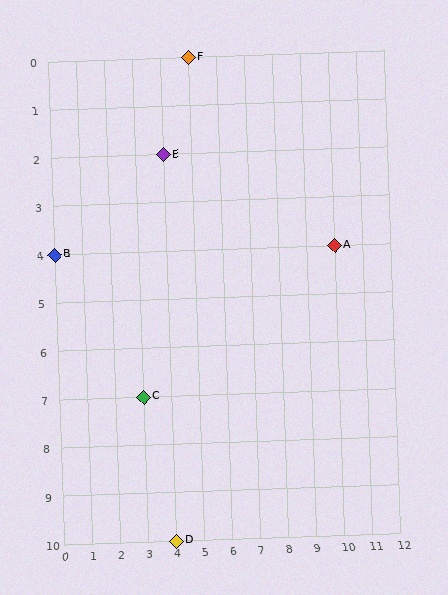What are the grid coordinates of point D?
Point D is at grid coordinates (4, 10).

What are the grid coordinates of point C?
Point C is at grid coordinates (3, 7).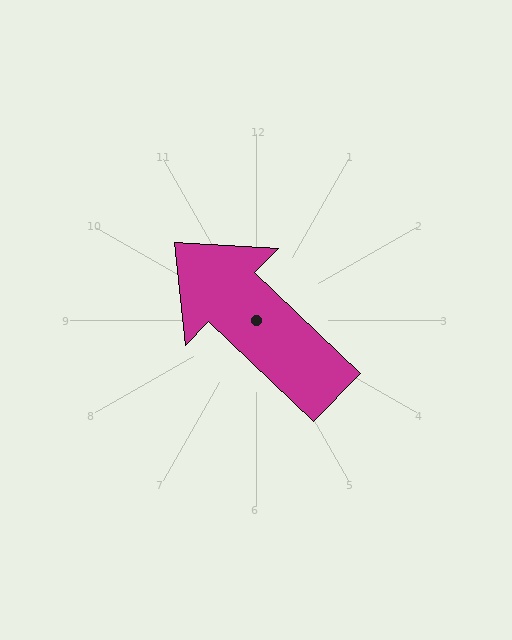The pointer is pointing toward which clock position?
Roughly 10 o'clock.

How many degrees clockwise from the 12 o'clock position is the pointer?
Approximately 314 degrees.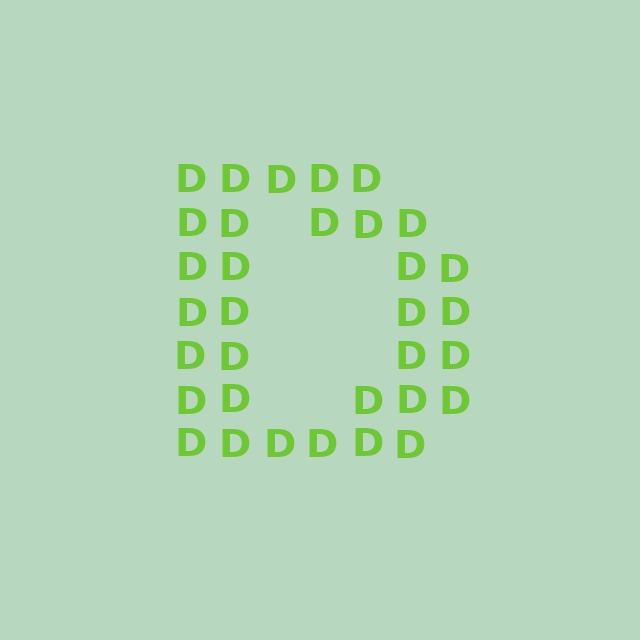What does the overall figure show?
The overall figure shows the letter D.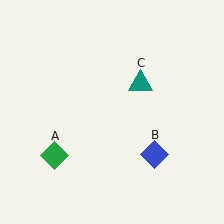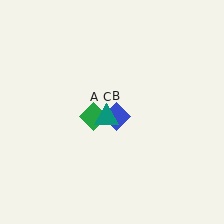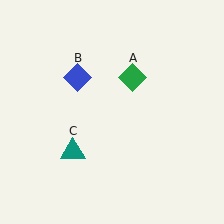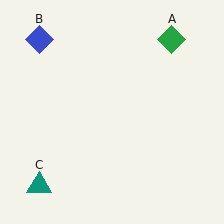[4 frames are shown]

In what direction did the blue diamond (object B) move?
The blue diamond (object B) moved up and to the left.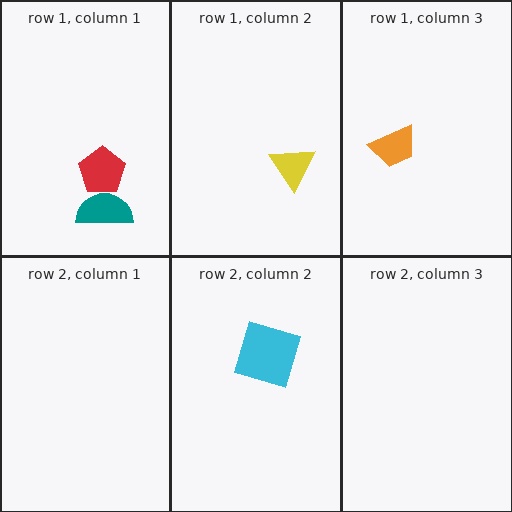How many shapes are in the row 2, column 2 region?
1.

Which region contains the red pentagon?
The row 1, column 1 region.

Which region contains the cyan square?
The row 2, column 2 region.